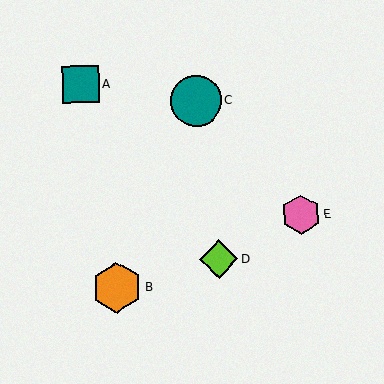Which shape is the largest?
The teal circle (labeled C) is the largest.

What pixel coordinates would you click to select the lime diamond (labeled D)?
Click at (219, 259) to select the lime diamond D.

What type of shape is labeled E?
Shape E is a pink hexagon.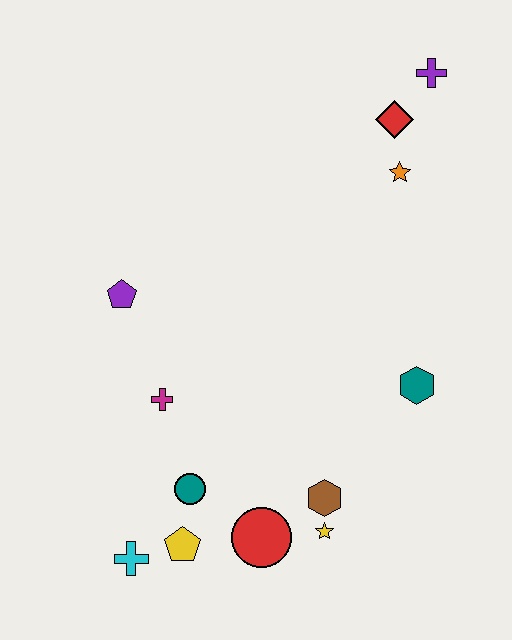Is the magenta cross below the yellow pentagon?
No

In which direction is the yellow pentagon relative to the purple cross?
The yellow pentagon is below the purple cross.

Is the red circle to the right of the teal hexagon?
No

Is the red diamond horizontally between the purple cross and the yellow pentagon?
Yes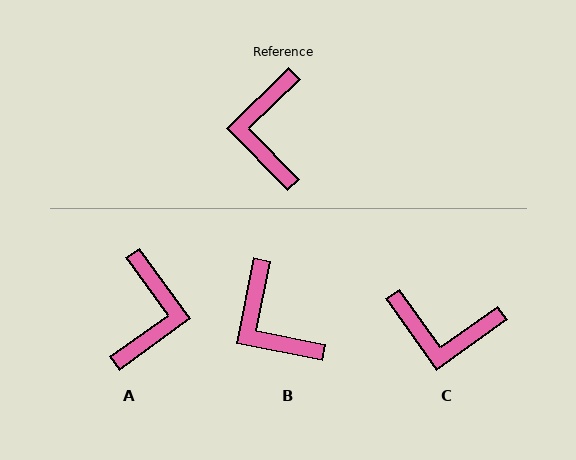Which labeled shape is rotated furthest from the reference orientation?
A, about 171 degrees away.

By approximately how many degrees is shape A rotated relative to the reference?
Approximately 171 degrees counter-clockwise.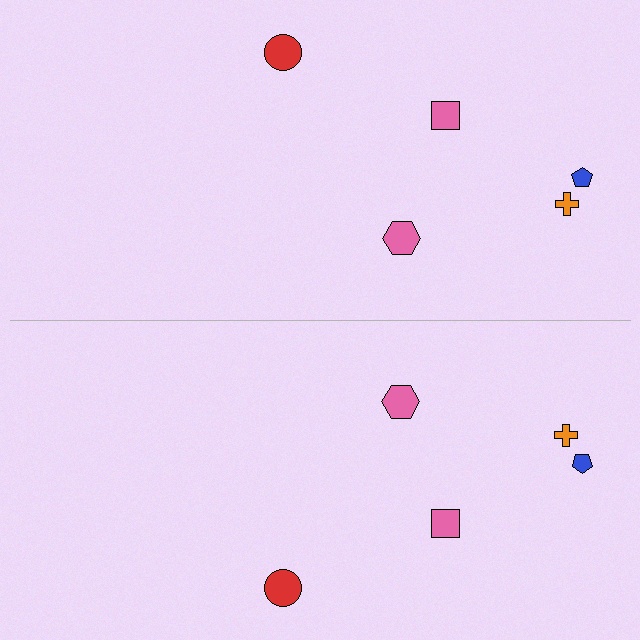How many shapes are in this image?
There are 10 shapes in this image.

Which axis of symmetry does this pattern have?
The pattern has a horizontal axis of symmetry running through the center of the image.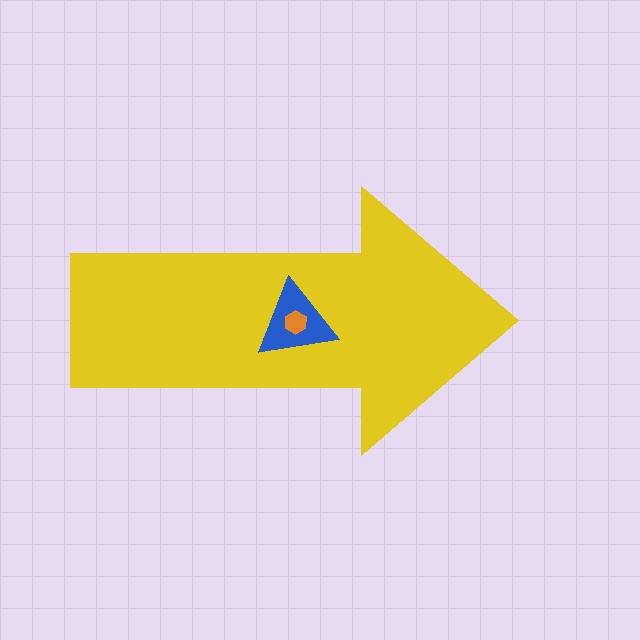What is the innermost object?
The orange hexagon.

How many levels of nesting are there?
3.